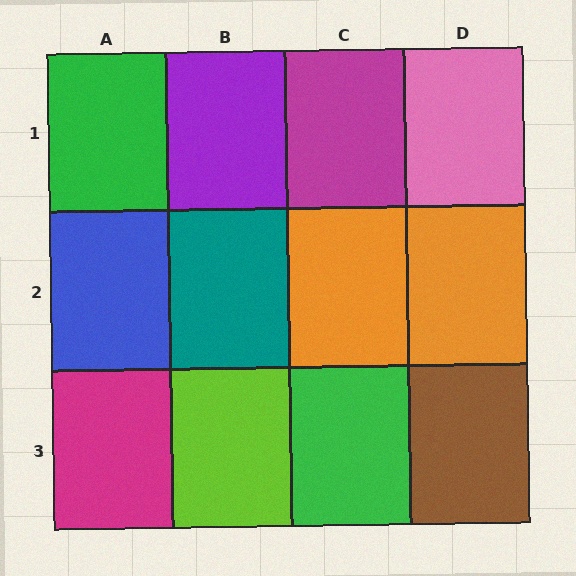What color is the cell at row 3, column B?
Lime.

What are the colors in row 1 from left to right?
Green, purple, magenta, pink.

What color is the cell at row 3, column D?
Brown.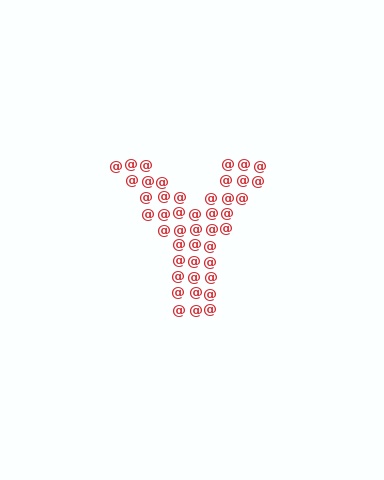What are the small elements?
The small elements are at signs.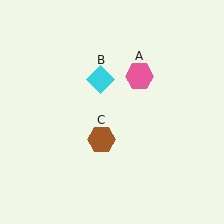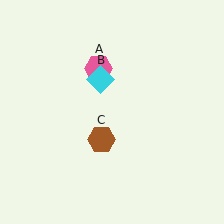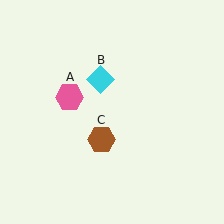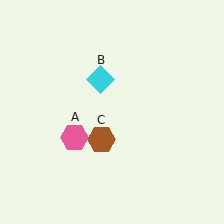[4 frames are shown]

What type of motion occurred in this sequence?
The pink hexagon (object A) rotated counterclockwise around the center of the scene.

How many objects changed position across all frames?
1 object changed position: pink hexagon (object A).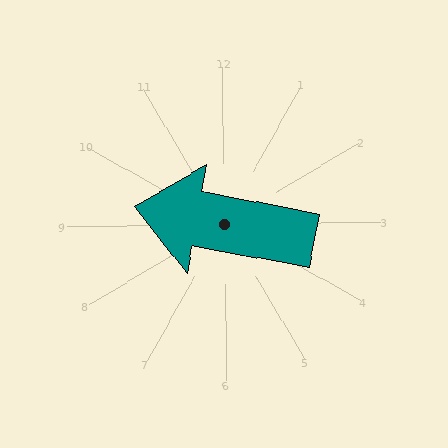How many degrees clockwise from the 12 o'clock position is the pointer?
Approximately 281 degrees.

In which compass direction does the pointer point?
West.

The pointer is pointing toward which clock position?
Roughly 9 o'clock.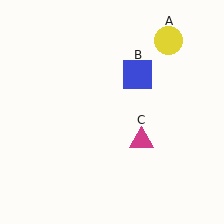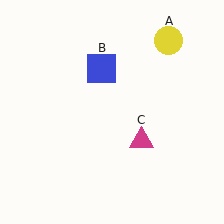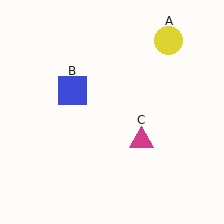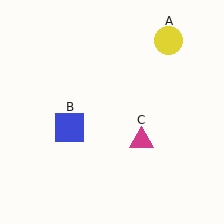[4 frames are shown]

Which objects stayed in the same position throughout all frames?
Yellow circle (object A) and magenta triangle (object C) remained stationary.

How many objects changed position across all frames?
1 object changed position: blue square (object B).